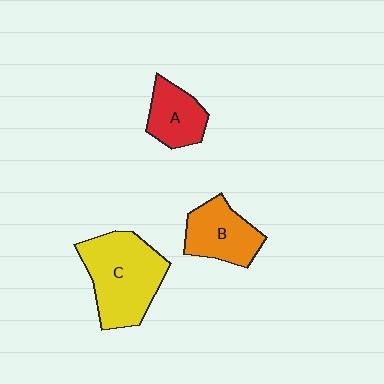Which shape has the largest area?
Shape C (yellow).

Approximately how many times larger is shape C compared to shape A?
Approximately 2.0 times.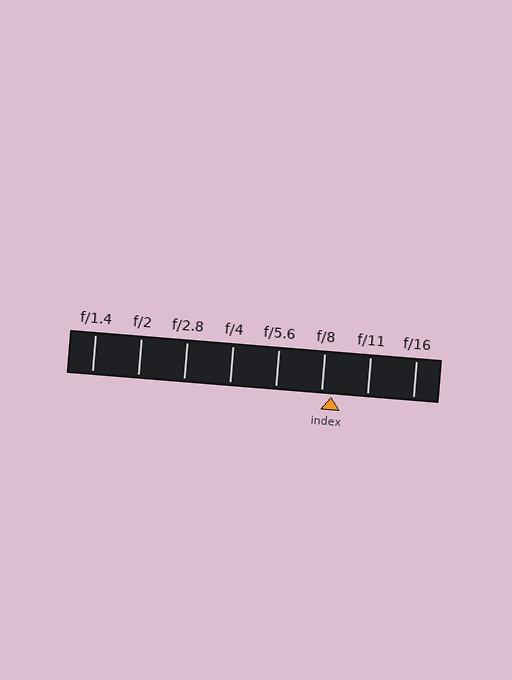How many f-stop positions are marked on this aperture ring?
There are 8 f-stop positions marked.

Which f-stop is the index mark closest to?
The index mark is closest to f/8.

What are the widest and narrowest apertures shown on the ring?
The widest aperture shown is f/1.4 and the narrowest is f/16.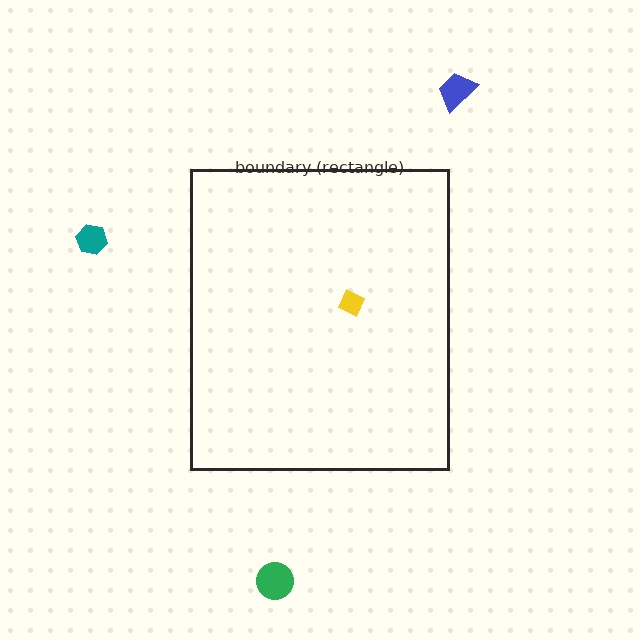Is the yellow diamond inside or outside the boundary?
Inside.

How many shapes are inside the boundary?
1 inside, 3 outside.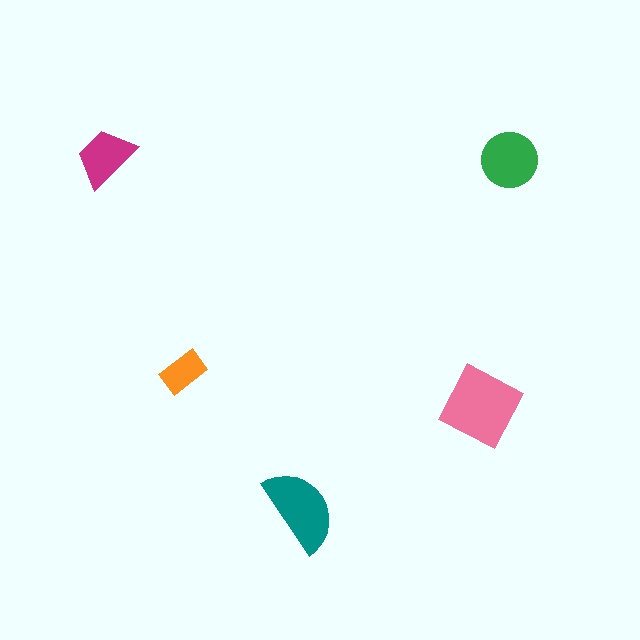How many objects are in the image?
There are 5 objects in the image.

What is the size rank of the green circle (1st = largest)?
3rd.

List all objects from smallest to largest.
The orange rectangle, the magenta trapezoid, the green circle, the teal semicircle, the pink diamond.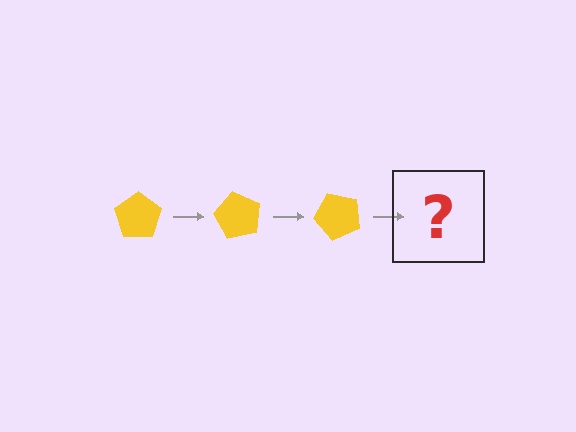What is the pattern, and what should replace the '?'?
The pattern is that the pentagon rotates 60 degrees each step. The '?' should be a yellow pentagon rotated 180 degrees.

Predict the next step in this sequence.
The next step is a yellow pentagon rotated 180 degrees.